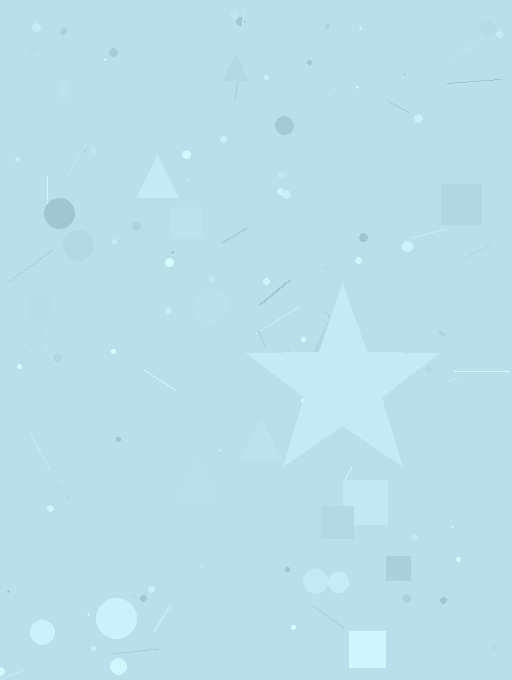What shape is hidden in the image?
A star is hidden in the image.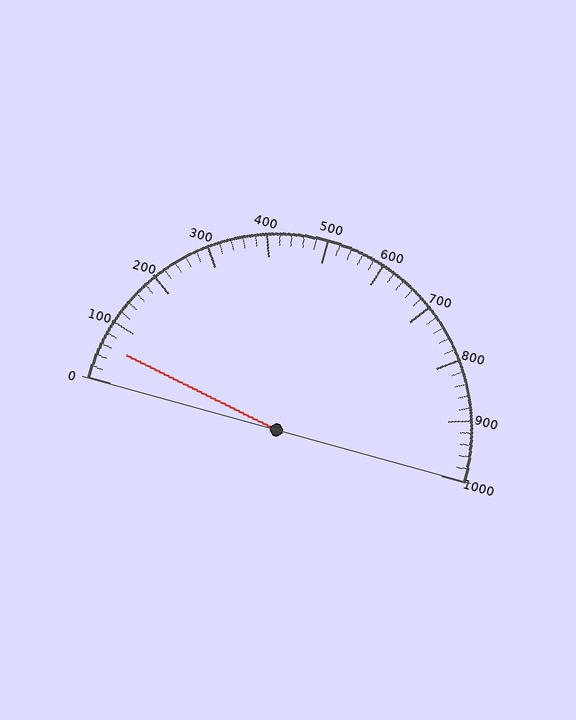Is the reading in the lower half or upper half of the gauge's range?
The reading is in the lower half of the range (0 to 1000).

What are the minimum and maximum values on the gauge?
The gauge ranges from 0 to 1000.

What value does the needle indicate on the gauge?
The needle indicates approximately 60.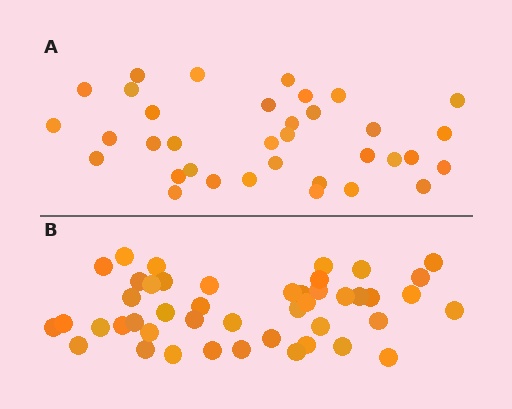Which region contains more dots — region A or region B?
Region B (the bottom region) has more dots.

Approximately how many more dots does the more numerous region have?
Region B has roughly 10 or so more dots than region A.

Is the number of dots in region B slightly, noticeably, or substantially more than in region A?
Region B has noticeably more, but not dramatically so. The ratio is roughly 1.3 to 1.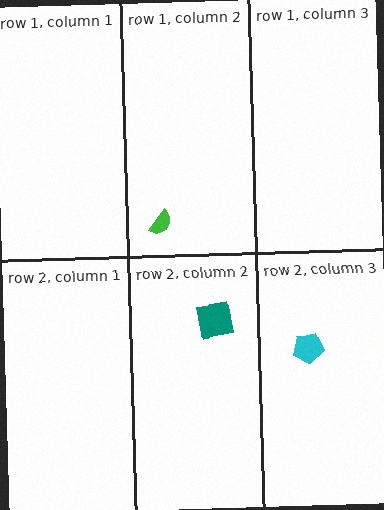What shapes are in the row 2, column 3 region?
The cyan pentagon.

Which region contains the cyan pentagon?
The row 2, column 3 region.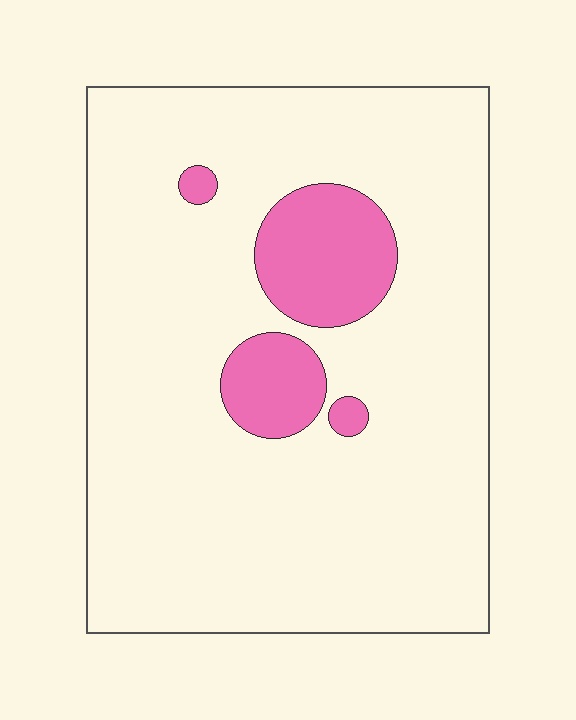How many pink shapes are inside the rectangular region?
4.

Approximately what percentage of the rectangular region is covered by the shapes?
Approximately 15%.